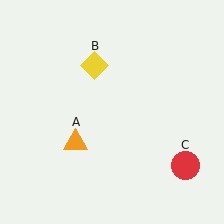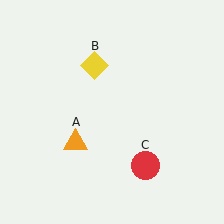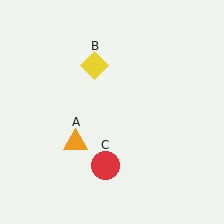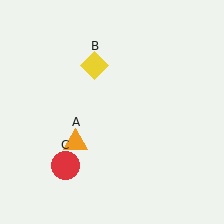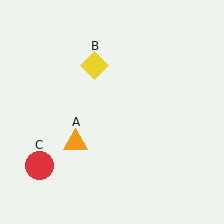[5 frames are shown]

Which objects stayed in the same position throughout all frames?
Orange triangle (object A) and yellow diamond (object B) remained stationary.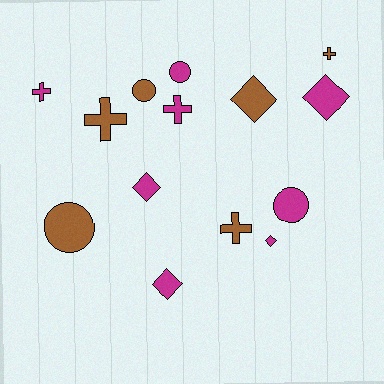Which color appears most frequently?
Magenta, with 8 objects.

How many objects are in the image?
There are 14 objects.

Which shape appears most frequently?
Diamond, with 5 objects.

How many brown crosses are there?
There are 3 brown crosses.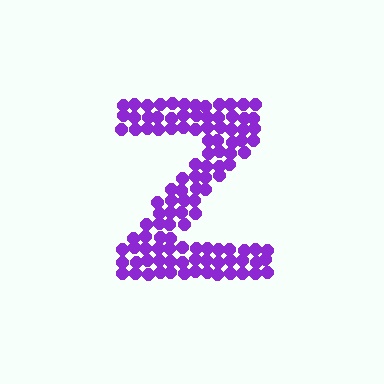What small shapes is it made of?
It is made of small circles.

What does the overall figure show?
The overall figure shows the letter Z.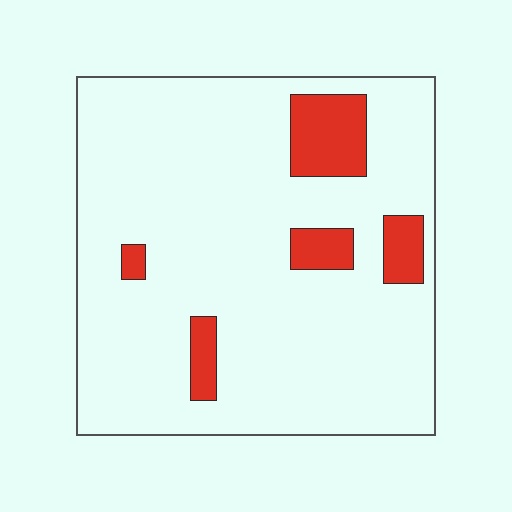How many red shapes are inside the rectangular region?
5.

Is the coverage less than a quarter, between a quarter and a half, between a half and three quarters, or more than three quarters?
Less than a quarter.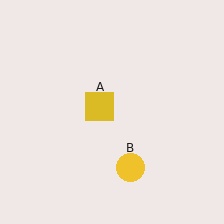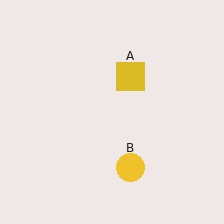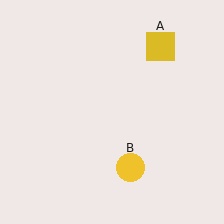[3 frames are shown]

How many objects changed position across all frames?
1 object changed position: yellow square (object A).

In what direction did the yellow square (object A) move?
The yellow square (object A) moved up and to the right.